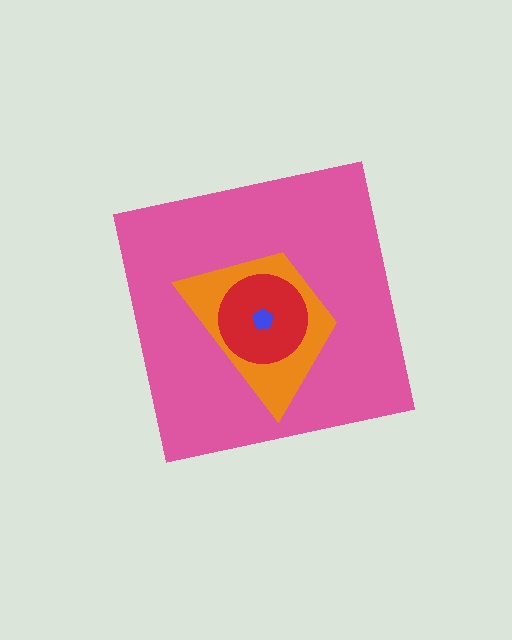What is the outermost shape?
The pink square.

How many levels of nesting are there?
4.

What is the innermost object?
The blue pentagon.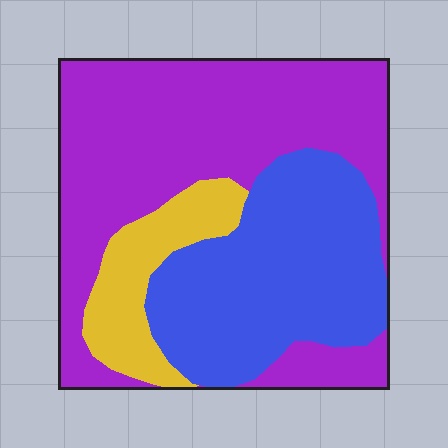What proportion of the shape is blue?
Blue covers about 35% of the shape.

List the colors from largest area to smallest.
From largest to smallest: purple, blue, yellow.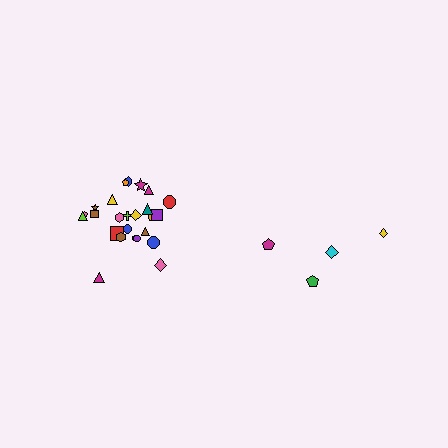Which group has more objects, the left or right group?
The left group.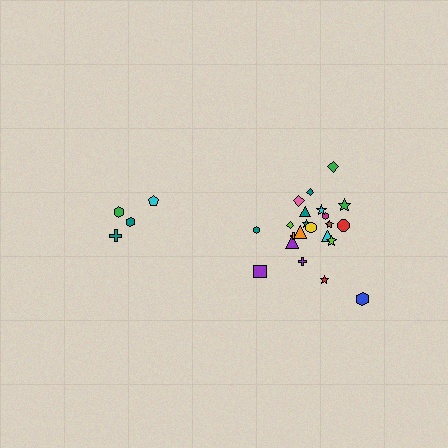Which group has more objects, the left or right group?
The right group.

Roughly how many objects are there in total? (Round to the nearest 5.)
Roughly 25 objects in total.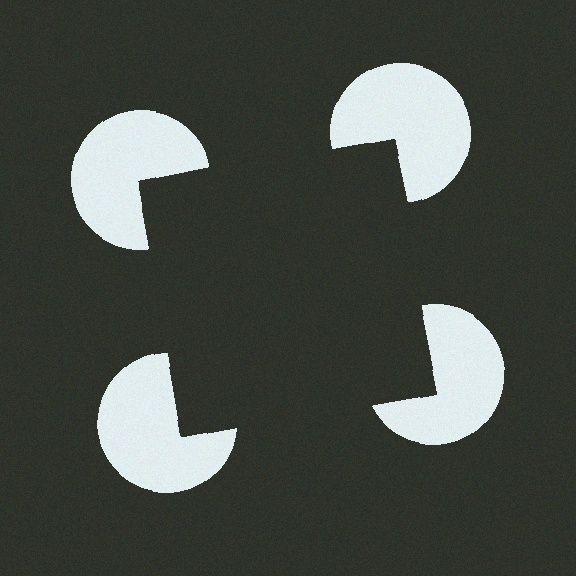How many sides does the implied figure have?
4 sides.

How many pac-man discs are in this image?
There are 4 — one at each vertex of the illusory square.